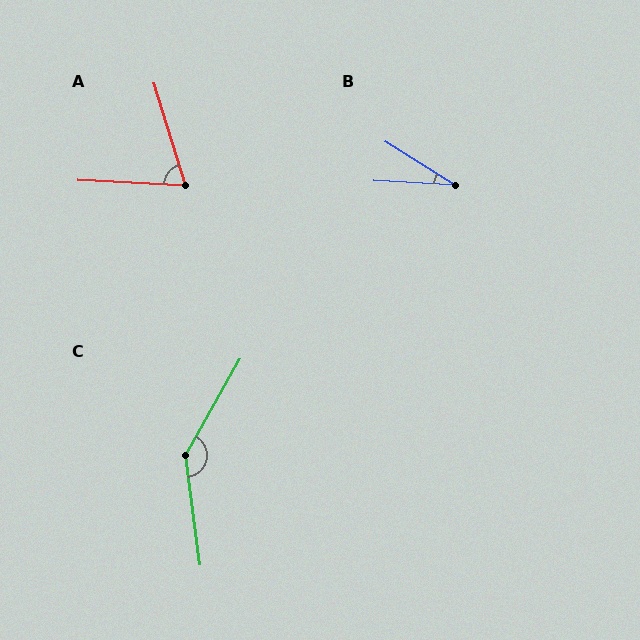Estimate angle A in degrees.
Approximately 70 degrees.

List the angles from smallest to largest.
B (29°), A (70°), C (143°).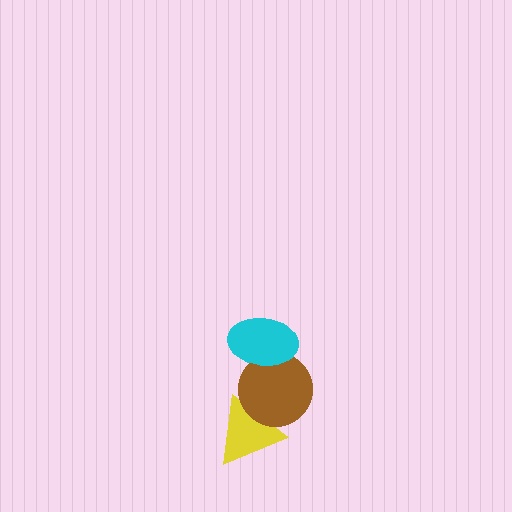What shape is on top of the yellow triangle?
The brown circle is on top of the yellow triangle.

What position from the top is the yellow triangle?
The yellow triangle is 3rd from the top.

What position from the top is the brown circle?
The brown circle is 2nd from the top.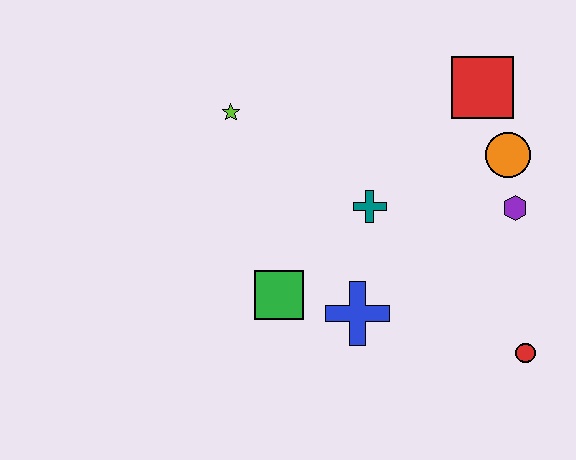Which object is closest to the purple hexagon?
The orange circle is closest to the purple hexagon.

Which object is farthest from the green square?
The red square is farthest from the green square.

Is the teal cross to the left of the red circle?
Yes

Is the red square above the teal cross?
Yes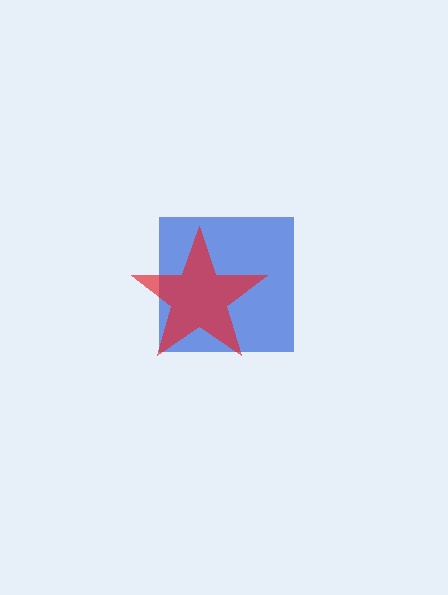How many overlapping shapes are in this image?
There are 2 overlapping shapes in the image.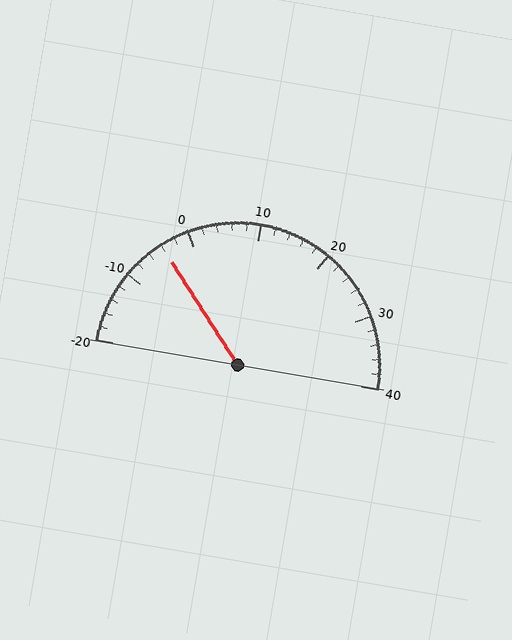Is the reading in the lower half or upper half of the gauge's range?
The reading is in the lower half of the range (-20 to 40).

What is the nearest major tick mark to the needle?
The nearest major tick mark is 0.